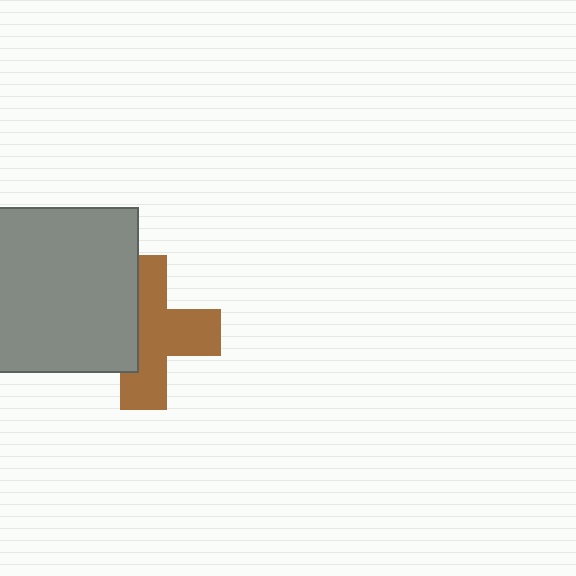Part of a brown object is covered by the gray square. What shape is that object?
It is a cross.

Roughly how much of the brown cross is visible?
About half of it is visible (roughly 61%).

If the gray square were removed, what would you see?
You would see the complete brown cross.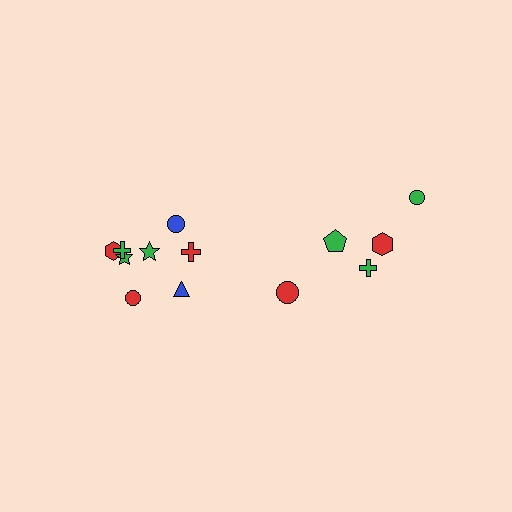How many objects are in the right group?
There are 5 objects.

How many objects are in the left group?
There are 8 objects.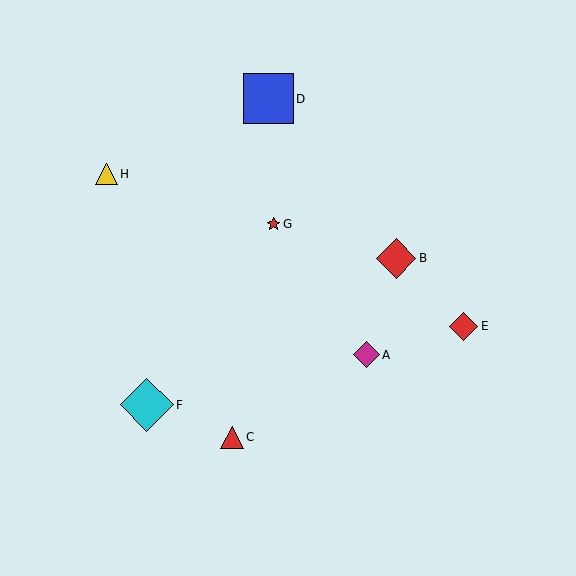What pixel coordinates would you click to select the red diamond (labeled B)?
Click at (396, 259) to select the red diamond B.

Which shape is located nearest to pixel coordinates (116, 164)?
The yellow triangle (labeled H) at (107, 174) is nearest to that location.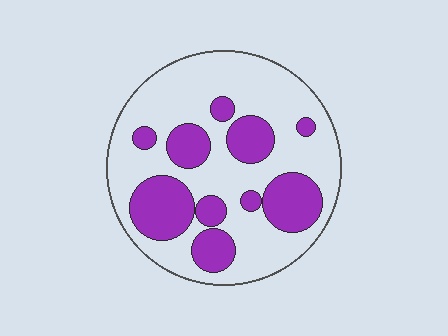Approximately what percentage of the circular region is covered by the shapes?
Approximately 30%.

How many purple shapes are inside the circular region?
10.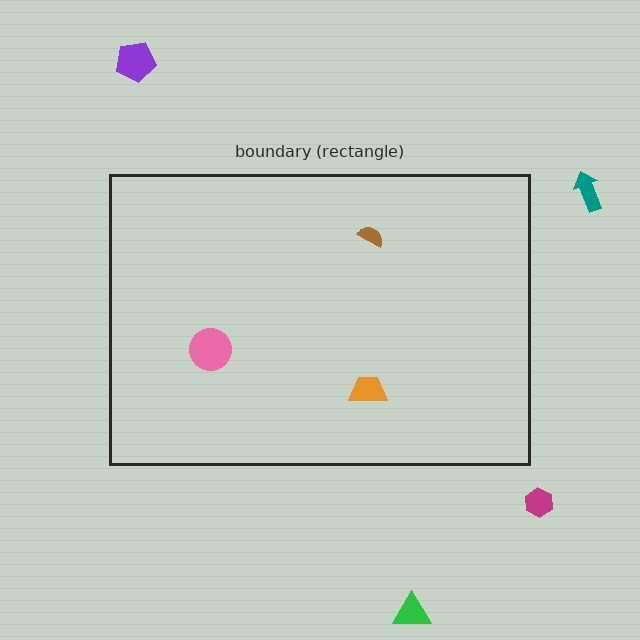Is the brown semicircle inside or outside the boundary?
Inside.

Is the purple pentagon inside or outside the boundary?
Outside.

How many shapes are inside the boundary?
3 inside, 4 outside.